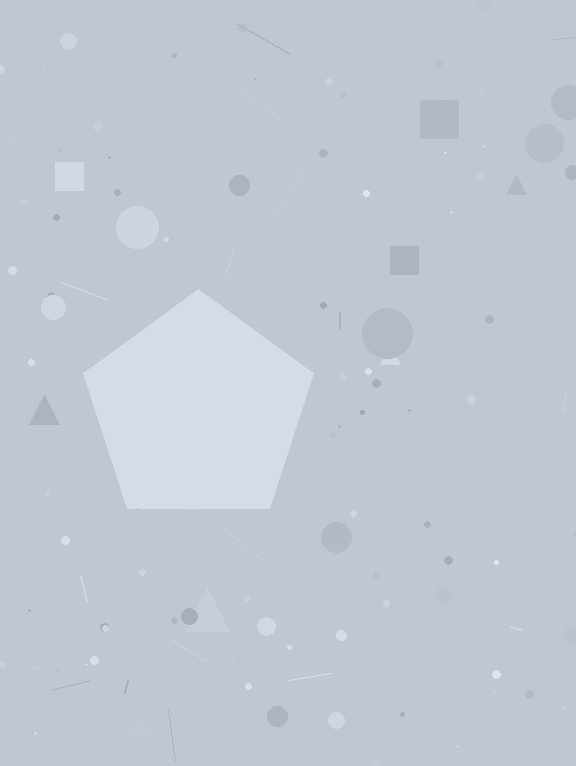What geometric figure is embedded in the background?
A pentagon is embedded in the background.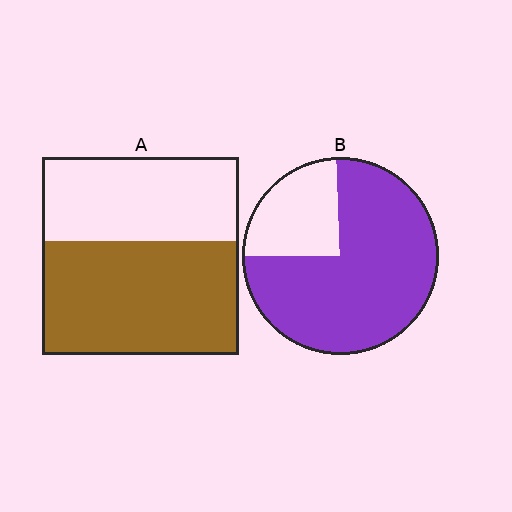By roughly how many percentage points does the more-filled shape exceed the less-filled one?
By roughly 20 percentage points (B over A).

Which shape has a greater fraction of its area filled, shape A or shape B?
Shape B.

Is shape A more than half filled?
Yes.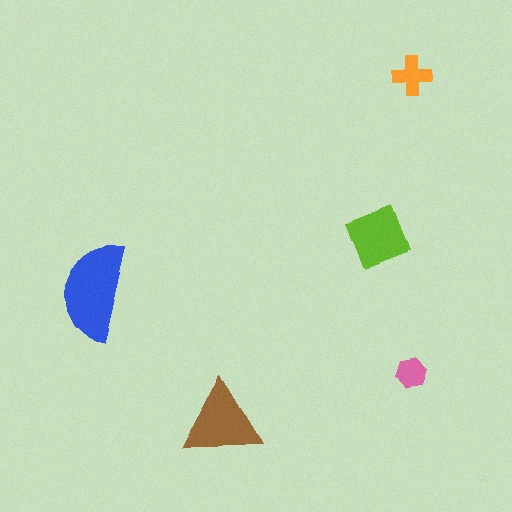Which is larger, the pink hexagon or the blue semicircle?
The blue semicircle.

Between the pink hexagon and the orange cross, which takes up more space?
The orange cross.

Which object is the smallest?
The pink hexagon.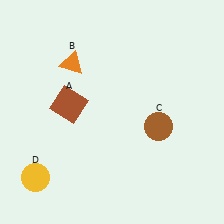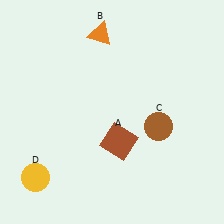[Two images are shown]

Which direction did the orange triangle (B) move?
The orange triangle (B) moved up.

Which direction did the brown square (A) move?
The brown square (A) moved right.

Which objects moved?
The objects that moved are: the brown square (A), the orange triangle (B).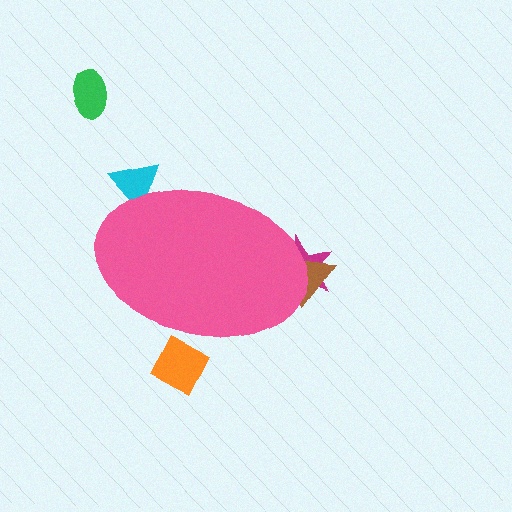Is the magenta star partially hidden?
Yes, the magenta star is partially hidden behind the pink ellipse.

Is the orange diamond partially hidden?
Yes, the orange diamond is partially hidden behind the pink ellipse.